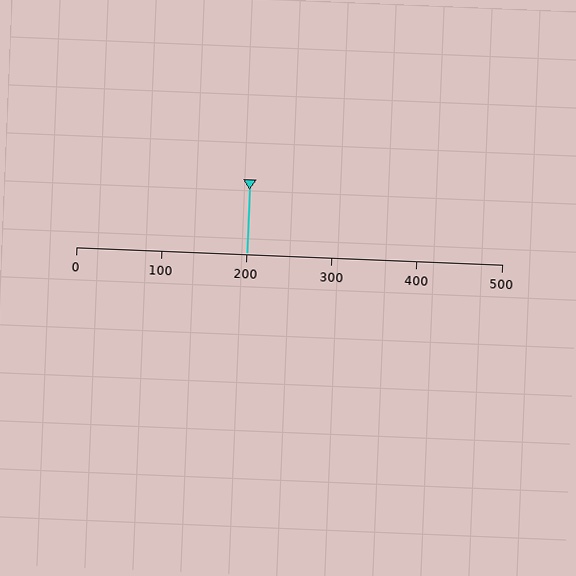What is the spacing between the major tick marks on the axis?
The major ticks are spaced 100 apart.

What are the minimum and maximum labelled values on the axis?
The axis runs from 0 to 500.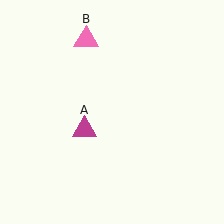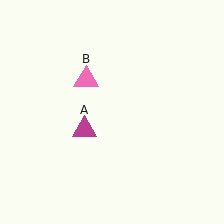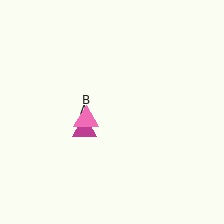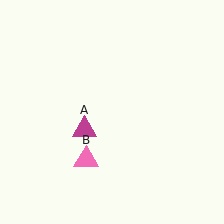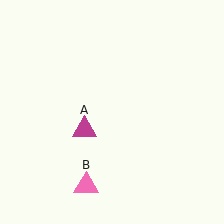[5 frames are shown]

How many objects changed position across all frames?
1 object changed position: pink triangle (object B).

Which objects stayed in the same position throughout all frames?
Magenta triangle (object A) remained stationary.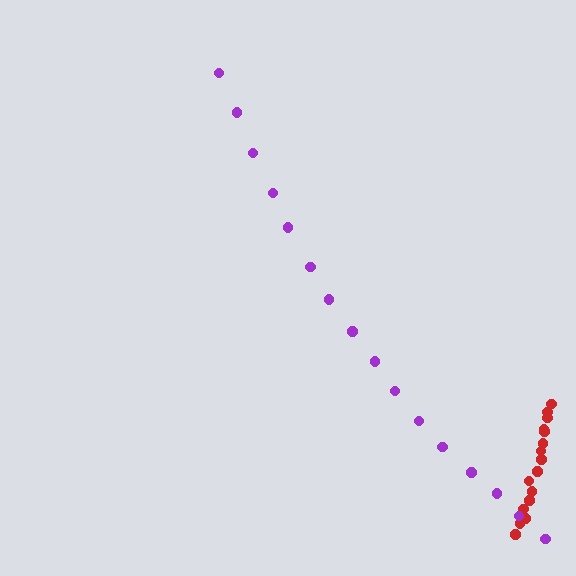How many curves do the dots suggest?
There are 2 distinct paths.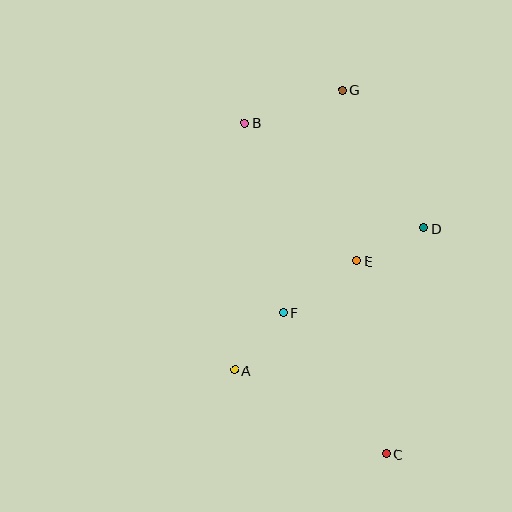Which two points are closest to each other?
Points D and E are closest to each other.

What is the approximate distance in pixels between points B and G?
The distance between B and G is approximately 103 pixels.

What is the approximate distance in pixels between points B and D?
The distance between B and D is approximately 207 pixels.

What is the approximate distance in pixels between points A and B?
The distance between A and B is approximately 247 pixels.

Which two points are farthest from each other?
Points C and G are farthest from each other.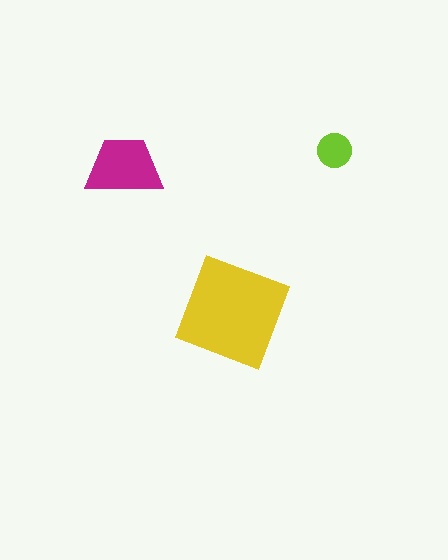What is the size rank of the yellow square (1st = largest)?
1st.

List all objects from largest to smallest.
The yellow square, the magenta trapezoid, the lime circle.